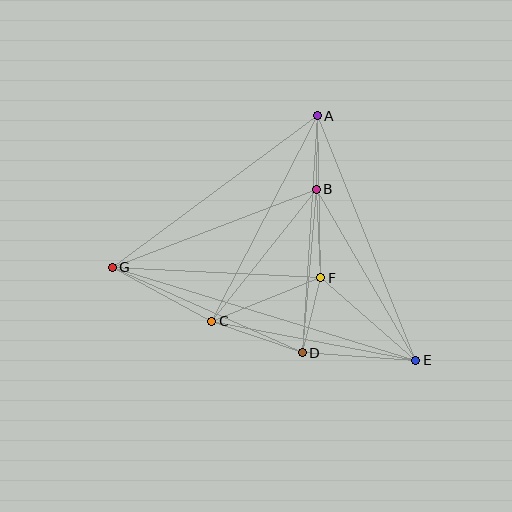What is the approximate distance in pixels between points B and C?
The distance between B and C is approximately 168 pixels.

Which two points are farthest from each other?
Points E and G are farthest from each other.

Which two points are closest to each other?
Points A and B are closest to each other.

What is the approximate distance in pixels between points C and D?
The distance between C and D is approximately 96 pixels.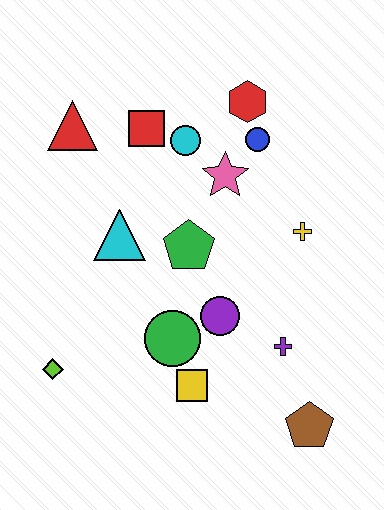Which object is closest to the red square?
The cyan circle is closest to the red square.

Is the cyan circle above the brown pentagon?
Yes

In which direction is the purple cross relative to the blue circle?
The purple cross is below the blue circle.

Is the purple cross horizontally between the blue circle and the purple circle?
No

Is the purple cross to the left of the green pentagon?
No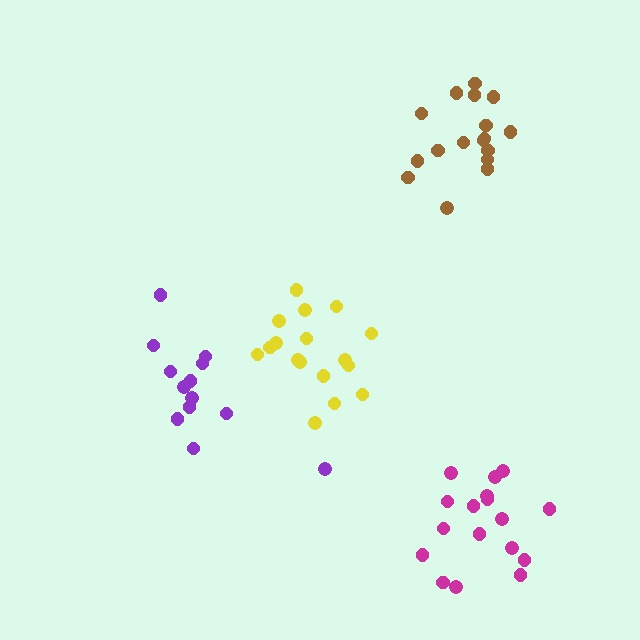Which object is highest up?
The brown cluster is topmost.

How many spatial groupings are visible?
There are 4 spatial groupings.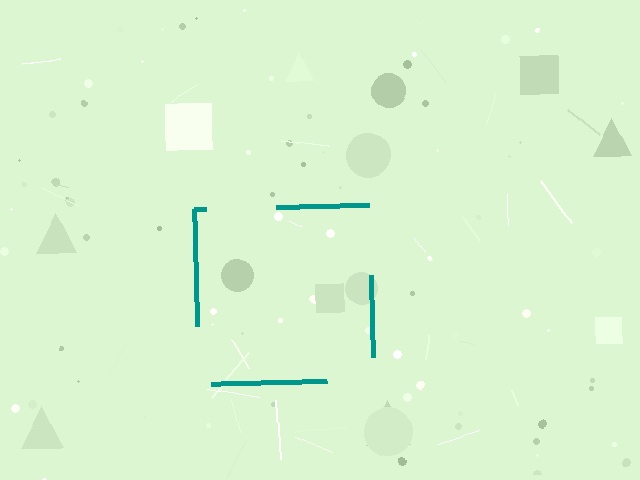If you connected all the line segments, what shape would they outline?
They would outline a square.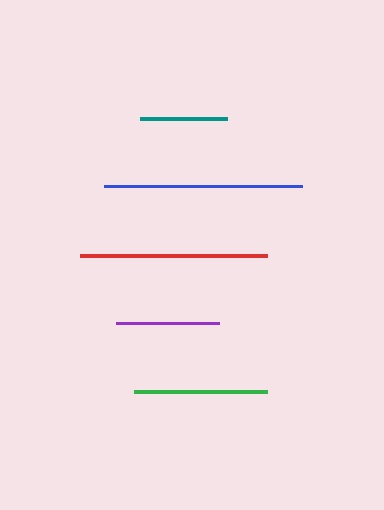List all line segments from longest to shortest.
From longest to shortest: blue, red, green, purple, teal.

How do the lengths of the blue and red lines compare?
The blue and red lines are approximately the same length.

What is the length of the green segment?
The green segment is approximately 134 pixels long.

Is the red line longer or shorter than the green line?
The red line is longer than the green line.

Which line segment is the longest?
The blue line is the longest at approximately 199 pixels.